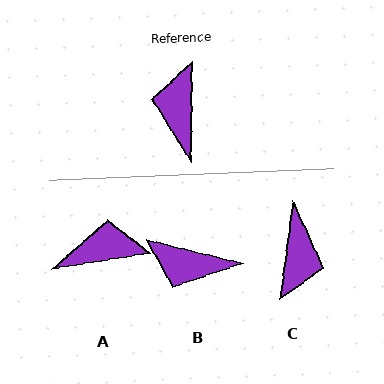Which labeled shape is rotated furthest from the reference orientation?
C, about 173 degrees away.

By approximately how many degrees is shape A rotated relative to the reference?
Approximately 81 degrees clockwise.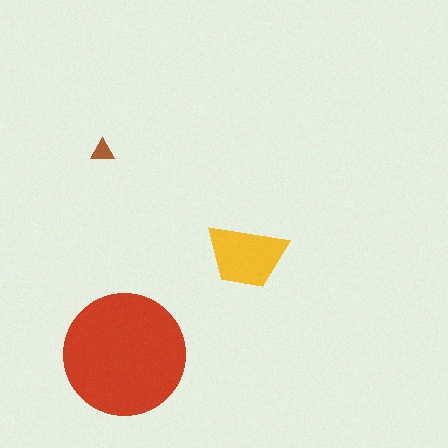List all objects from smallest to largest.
The brown triangle, the yellow trapezoid, the red circle.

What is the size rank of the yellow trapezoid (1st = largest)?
2nd.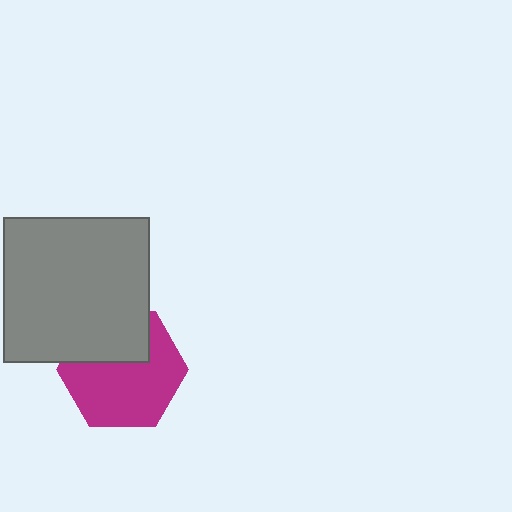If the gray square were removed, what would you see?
You would see the complete magenta hexagon.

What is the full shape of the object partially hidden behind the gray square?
The partially hidden object is a magenta hexagon.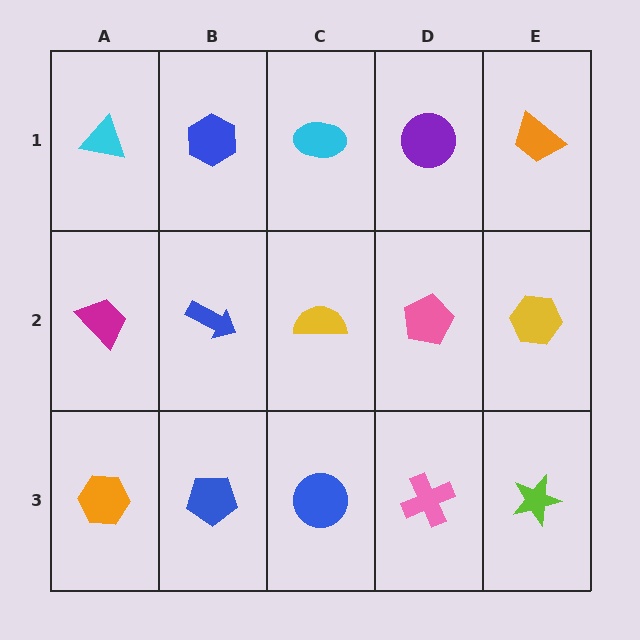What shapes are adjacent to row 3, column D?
A pink pentagon (row 2, column D), a blue circle (row 3, column C), a lime star (row 3, column E).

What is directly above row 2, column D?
A purple circle.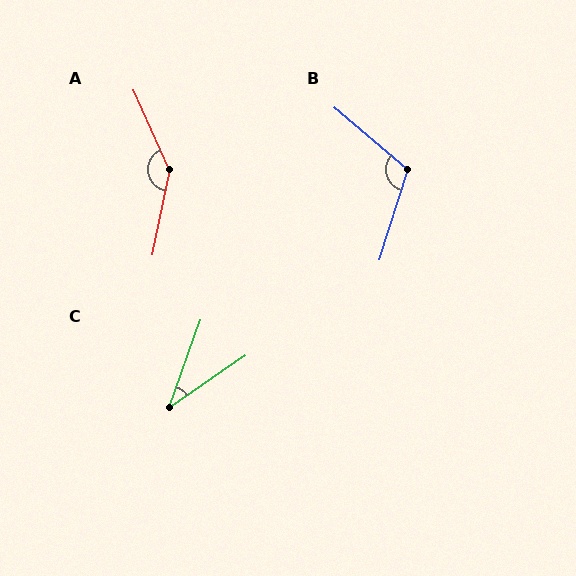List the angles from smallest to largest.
C (35°), B (113°), A (144°).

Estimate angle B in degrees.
Approximately 113 degrees.